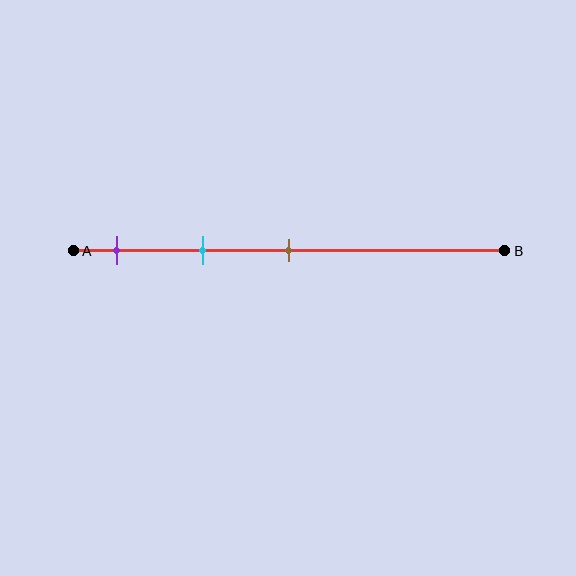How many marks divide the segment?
There are 3 marks dividing the segment.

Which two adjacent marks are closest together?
The purple and cyan marks are the closest adjacent pair.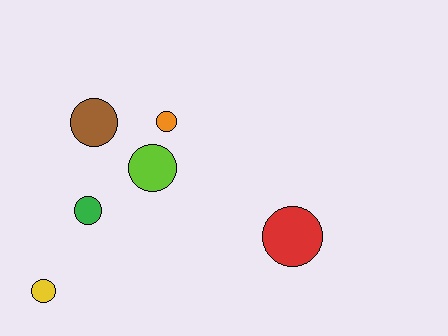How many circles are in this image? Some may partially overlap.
There are 6 circles.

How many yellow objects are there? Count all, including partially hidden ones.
There is 1 yellow object.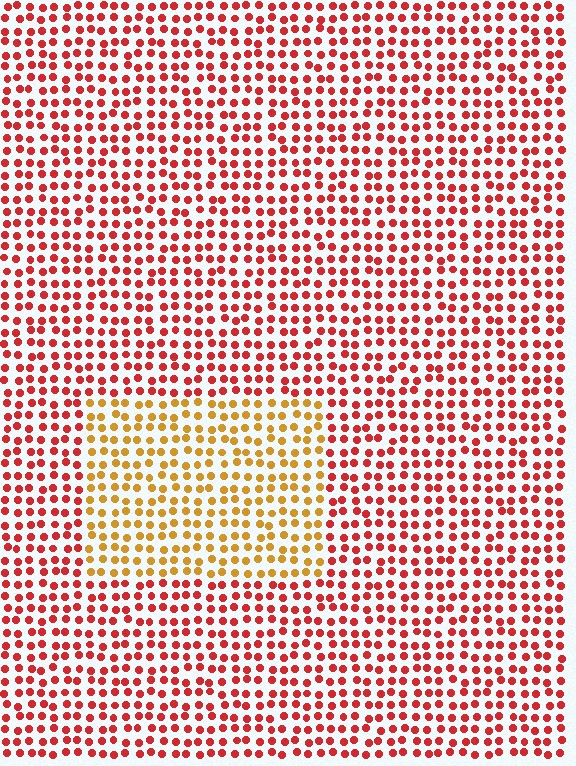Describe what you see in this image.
The image is filled with small red elements in a uniform arrangement. A rectangle-shaped region is visible where the elements are tinted to a slightly different hue, forming a subtle color boundary.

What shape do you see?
I see a rectangle.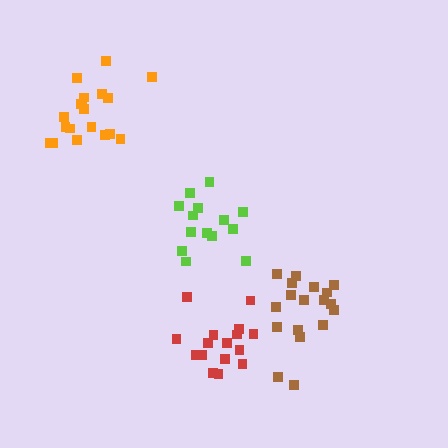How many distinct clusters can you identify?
There are 4 distinct clusters.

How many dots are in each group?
Group 1: 18 dots, Group 2: 14 dots, Group 3: 19 dots, Group 4: 16 dots (67 total).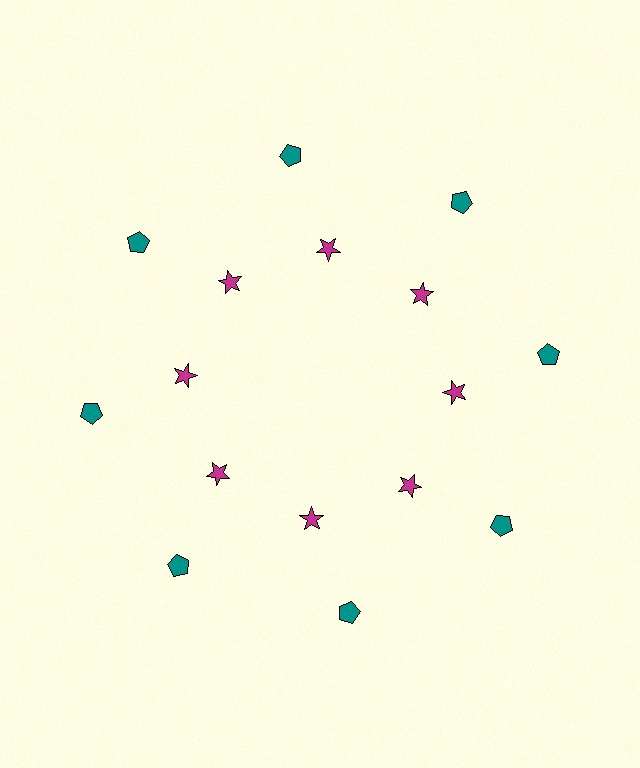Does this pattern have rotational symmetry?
Yes, this pattern has 8-fold rotational symmetry. It looks the same after rotating 45 degrees around the center.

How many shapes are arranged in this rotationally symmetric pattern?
There are 16 shapes, arranged in 8 groups of 2.